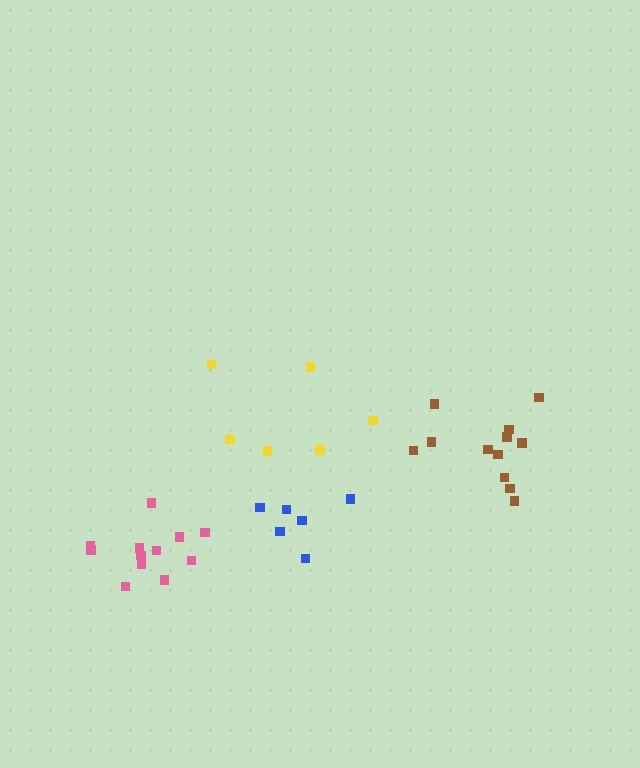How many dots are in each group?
Group 1: 6 dots, Group 2: 6 dots, Group 3: 12 dots, Group 4: 12 dots (36 total).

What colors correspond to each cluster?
The clusters are colored: blue, yellow, pink, brown.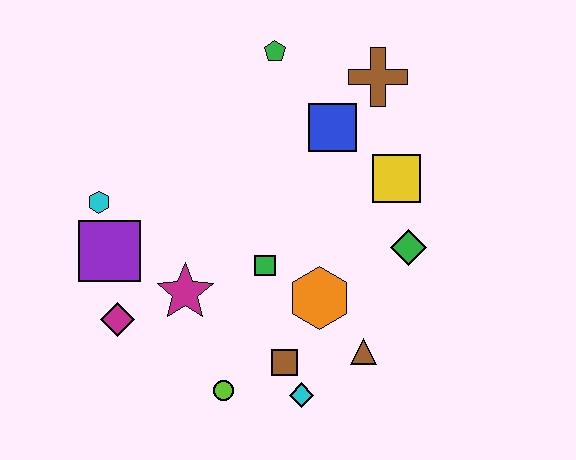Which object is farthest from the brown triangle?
The green pentagon is farthest from the brown triangle.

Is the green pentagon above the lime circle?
Yes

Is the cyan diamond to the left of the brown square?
No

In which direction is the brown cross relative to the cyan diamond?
The brown cross is above the cyan diamond.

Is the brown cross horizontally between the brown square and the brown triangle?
No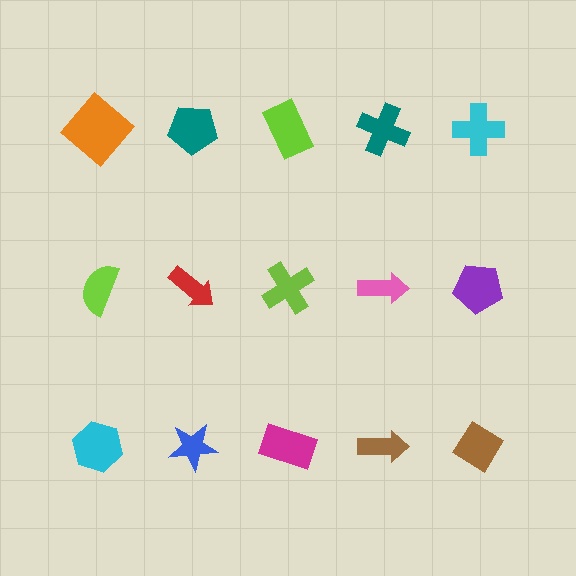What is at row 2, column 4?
A pink arrow.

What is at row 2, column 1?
A lime semicircle.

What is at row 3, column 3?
A magenta rectangle.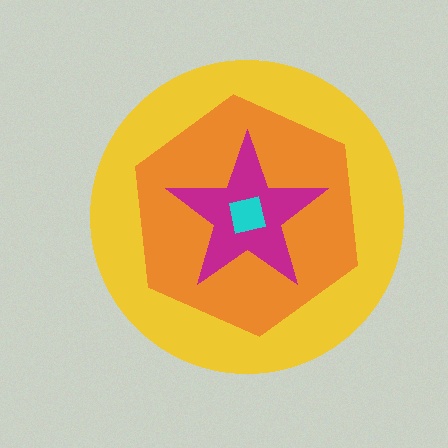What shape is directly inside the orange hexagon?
The magenta star.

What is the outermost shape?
The yellow circle.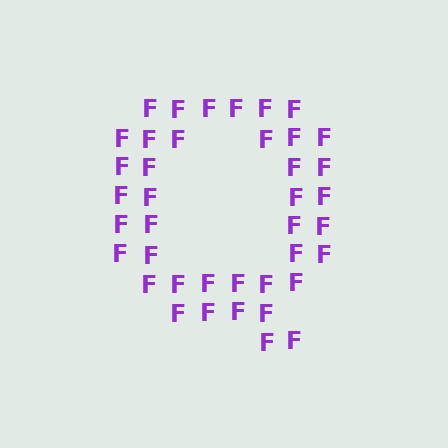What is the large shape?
The large shape is the letter Q.